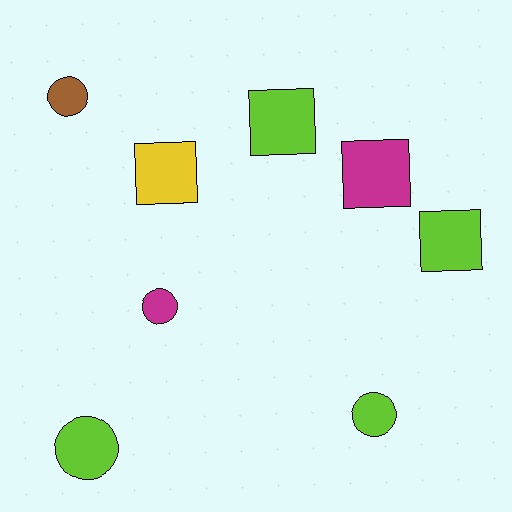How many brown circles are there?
There is 1 brown circle.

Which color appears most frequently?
Lime, with 4 objects.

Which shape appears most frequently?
Square, with 4 objects.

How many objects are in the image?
There are 8 objects.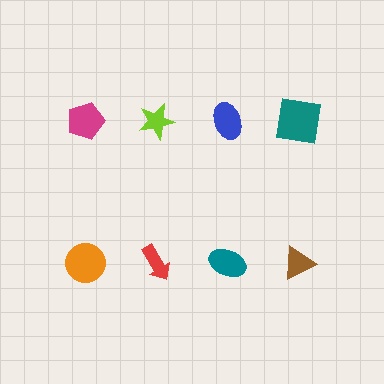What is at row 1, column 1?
A magenta pentagon.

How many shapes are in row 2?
4 shapes.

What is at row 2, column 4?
A brown triangle.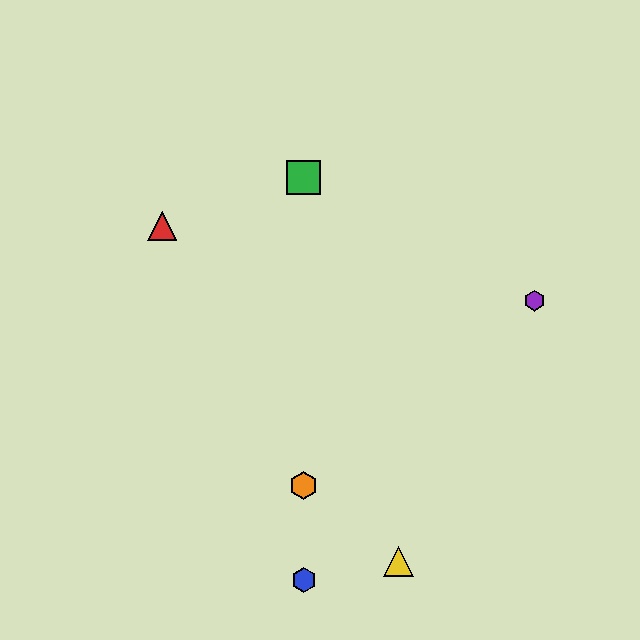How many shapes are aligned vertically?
3 shapes (the blue hexagon, the green square, the orange hexagon) are aligned vertically.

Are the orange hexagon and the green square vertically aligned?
Yes, both are at x≈304.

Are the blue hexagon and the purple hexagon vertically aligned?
No, the blue hexagon is at x≈304 and the purple hexagon is at x≈535.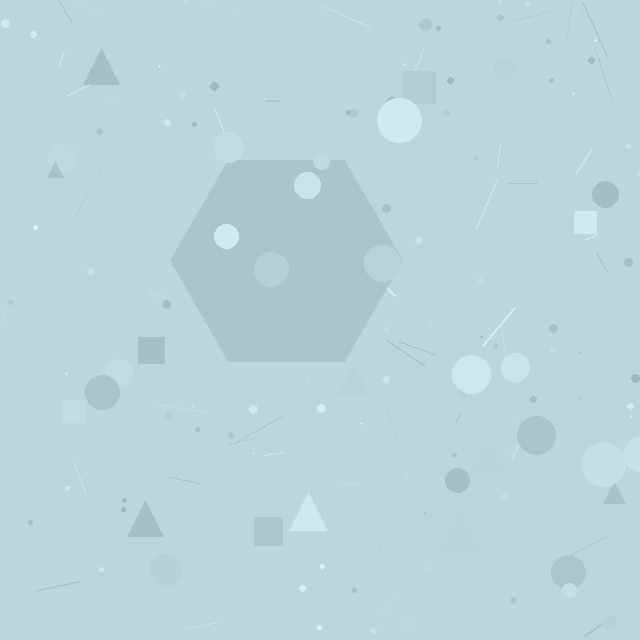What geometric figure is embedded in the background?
A hexagon is embedded in the background.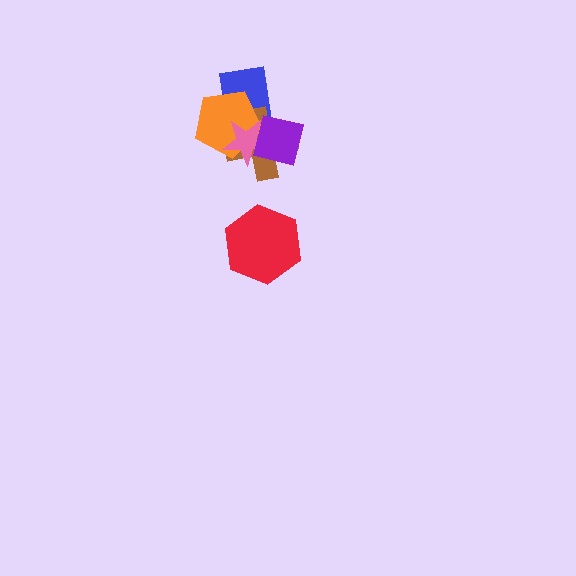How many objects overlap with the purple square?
4 objects overlap with the purple square.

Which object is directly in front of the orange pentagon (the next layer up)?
The pink star is directly in front of the orange pentagon.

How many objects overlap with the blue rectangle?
4 objects overlap with the blue rectangle.